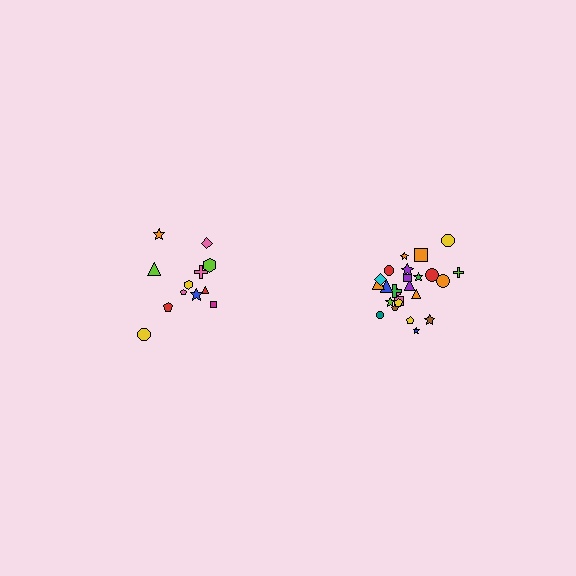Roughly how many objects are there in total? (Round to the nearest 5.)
Roughly 35 objects in total.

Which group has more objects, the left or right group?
The right group.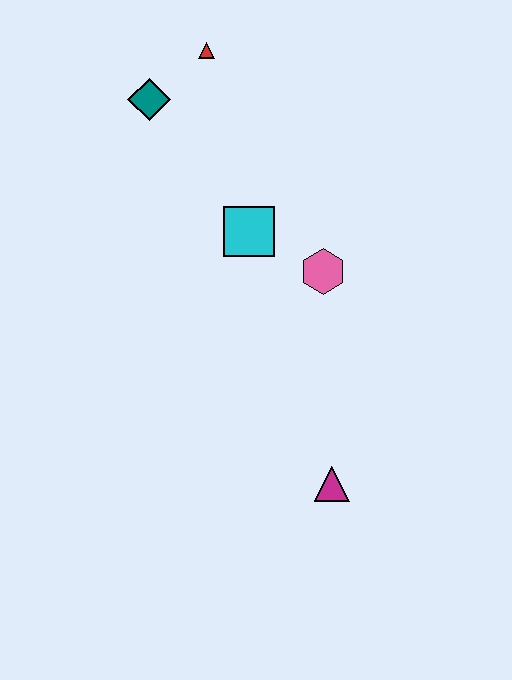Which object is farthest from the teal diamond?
The magenta triangle is farthest from the teal diamond.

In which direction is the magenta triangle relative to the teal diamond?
The magenta triangle is below the teal diamond.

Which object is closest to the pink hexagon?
The cyan square is closest to the pink hexagon.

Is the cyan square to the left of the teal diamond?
No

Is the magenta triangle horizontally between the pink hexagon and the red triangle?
No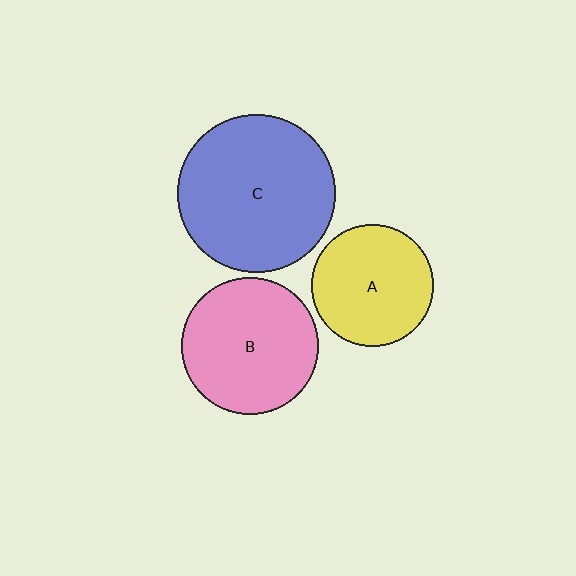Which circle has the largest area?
Circle C (blue).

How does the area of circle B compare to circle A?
Approximately 1.3 times.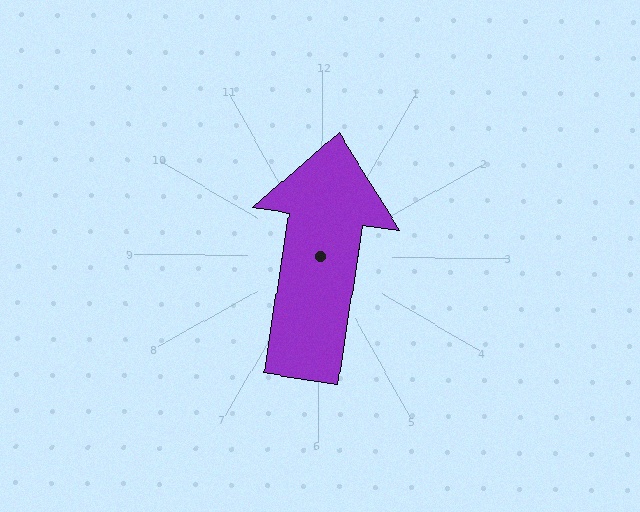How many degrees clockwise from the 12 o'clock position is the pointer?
Approximately 8 degrees.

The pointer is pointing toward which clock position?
Roughly 12 o'clock.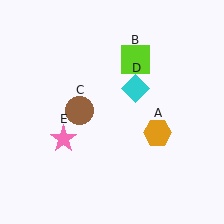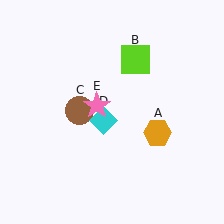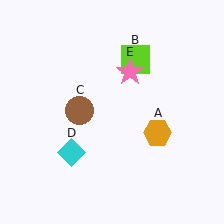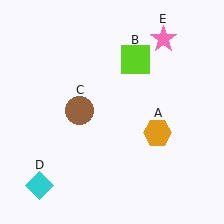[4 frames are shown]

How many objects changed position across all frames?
2 objects changed position: cyan diamond (object D), pink star (object E).